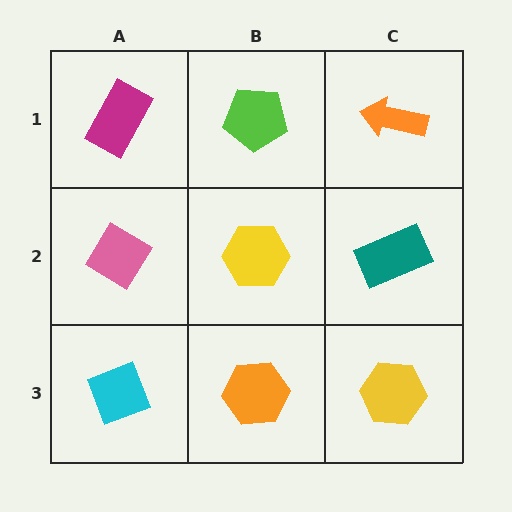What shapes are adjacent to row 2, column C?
An orange arrow (row 1, column C), a yellow hexagon (row 3, column C), a yellow hexagon (row 2, column B).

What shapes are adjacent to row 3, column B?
A yellow hexagon (row 2, column B), a cyan diamond (row 3, column A), a yellow hexagon (row 3, column C).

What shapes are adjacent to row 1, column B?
A yellow hexagon (row 2, column B), a magenta rectangle (row 1, column A), an orange arrow (row 1, column C).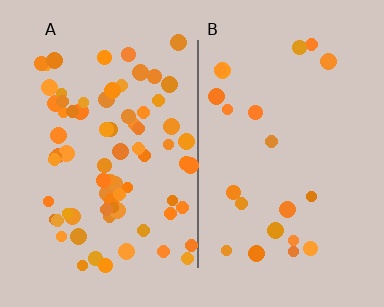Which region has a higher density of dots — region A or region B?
A (the left).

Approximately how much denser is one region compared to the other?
Approximately 3.5× — region A over region B.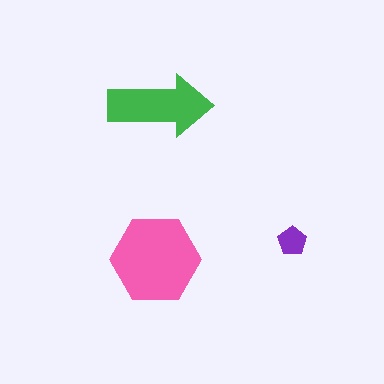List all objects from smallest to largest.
The purple pentagon, the green arrow, the pink hexagon.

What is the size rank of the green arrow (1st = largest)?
2nd.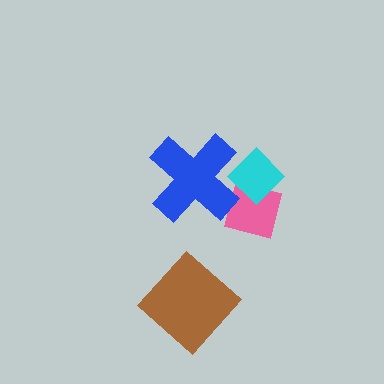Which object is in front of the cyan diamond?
The blue cross is in front of the cyan diamond.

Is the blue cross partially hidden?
No, no other shape covers it.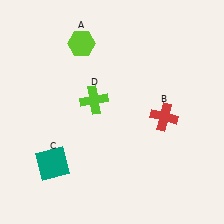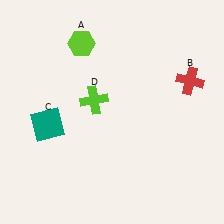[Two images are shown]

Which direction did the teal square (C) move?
The teal square (C) moved up.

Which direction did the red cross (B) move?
The red cross (B) moved up.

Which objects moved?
The objects that moved are: the red cross (B), the teal square (C).